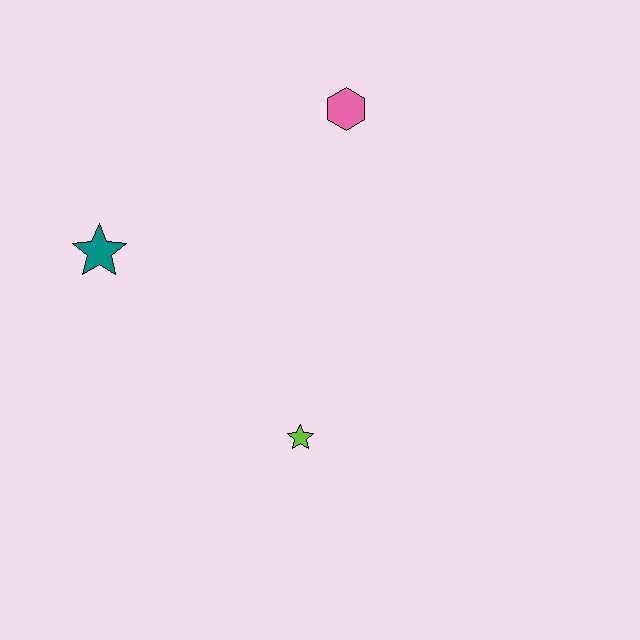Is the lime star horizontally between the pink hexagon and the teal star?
Yes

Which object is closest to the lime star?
The teal star is closest to the lime star.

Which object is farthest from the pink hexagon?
The lime star is farthest from the pink hexagon.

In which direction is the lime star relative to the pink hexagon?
The lime star is below the pink hexagon.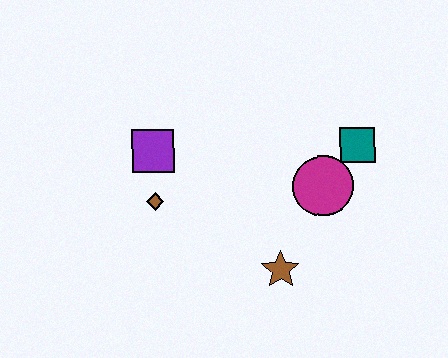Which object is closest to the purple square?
The brown diamond is closest to the purple square.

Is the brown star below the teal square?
Yes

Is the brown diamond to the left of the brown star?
Yes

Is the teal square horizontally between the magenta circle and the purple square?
No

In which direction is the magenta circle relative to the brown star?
The magenta circle is above the brown star.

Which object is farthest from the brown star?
The purple square is farthest from the brown star.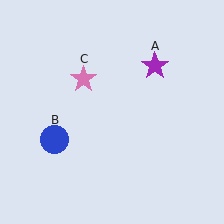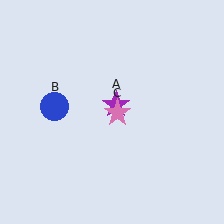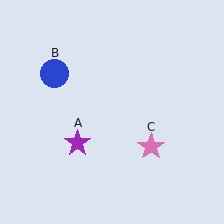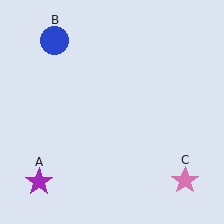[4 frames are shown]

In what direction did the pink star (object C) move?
The pink star (object C) moved down and to the right.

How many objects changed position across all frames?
3 objects changed position: purple star (object A), blue circle (object B), pink star (object C).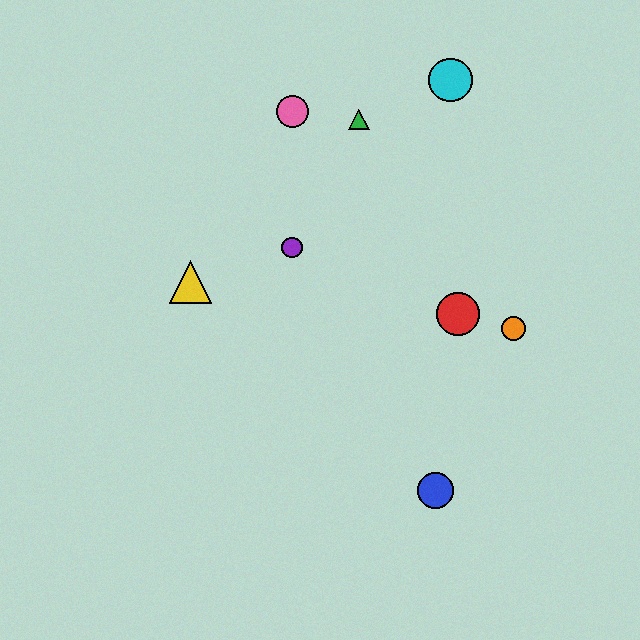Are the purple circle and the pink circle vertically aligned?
Yes, both are at x≈292.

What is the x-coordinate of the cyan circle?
The cyan circle is at x≈451.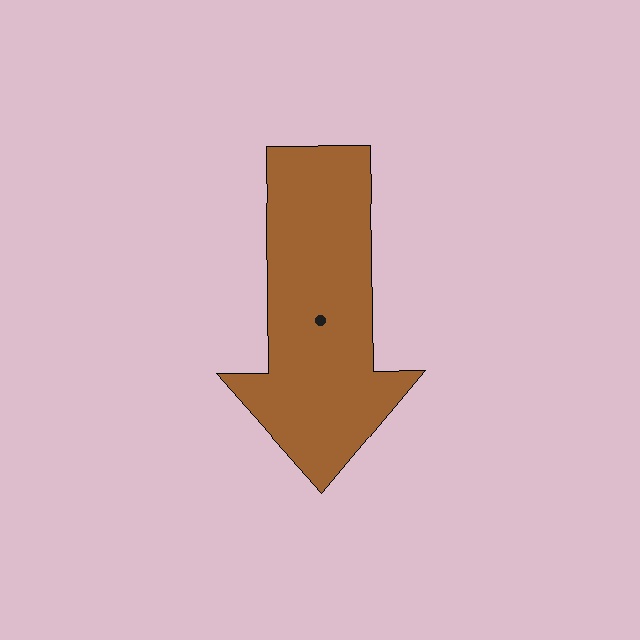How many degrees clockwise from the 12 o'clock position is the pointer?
Approximately 179 degrees.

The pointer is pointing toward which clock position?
Roughly 6 o'clock.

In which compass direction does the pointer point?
South.